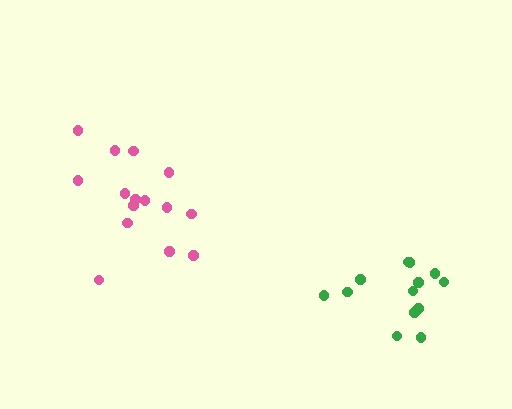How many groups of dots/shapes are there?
There are 2 groups.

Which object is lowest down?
The green cluster is bottommost.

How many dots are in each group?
Group 1: 13 dots, Group 2: 15 dots (28 total).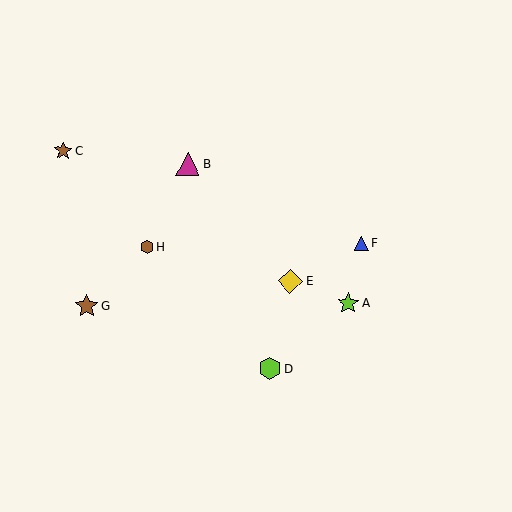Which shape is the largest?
The yellow diamond (labeled E) is the largest.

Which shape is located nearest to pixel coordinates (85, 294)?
The brown star (labeled G) at (87, 306) is nearest to that location.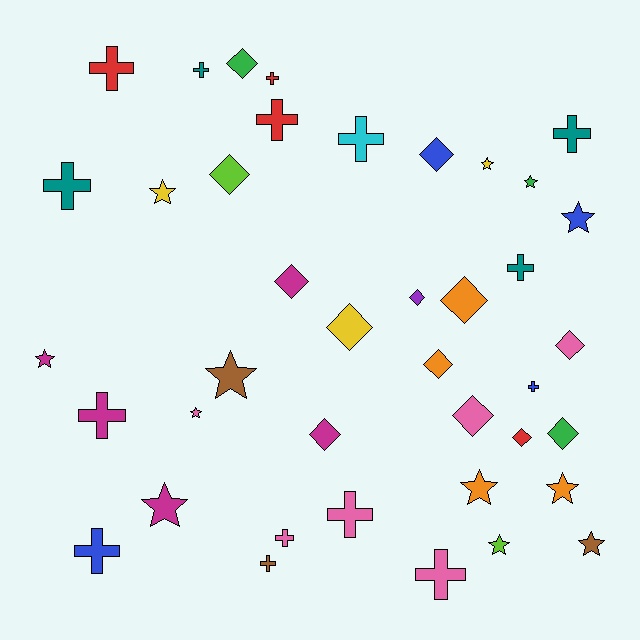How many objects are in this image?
There are 40 objects.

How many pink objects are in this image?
There are 6 pink objects.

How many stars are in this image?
There are 12 stars.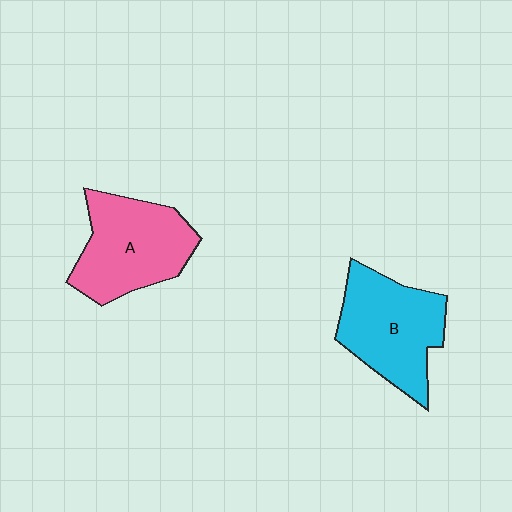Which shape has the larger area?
Shape A (pink).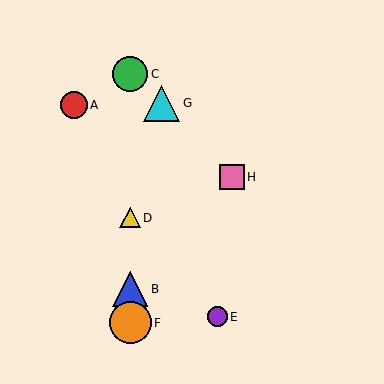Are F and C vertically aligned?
Yes, both are at x≈130.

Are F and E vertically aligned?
No, F is at x≈130 and E is at x≈217.